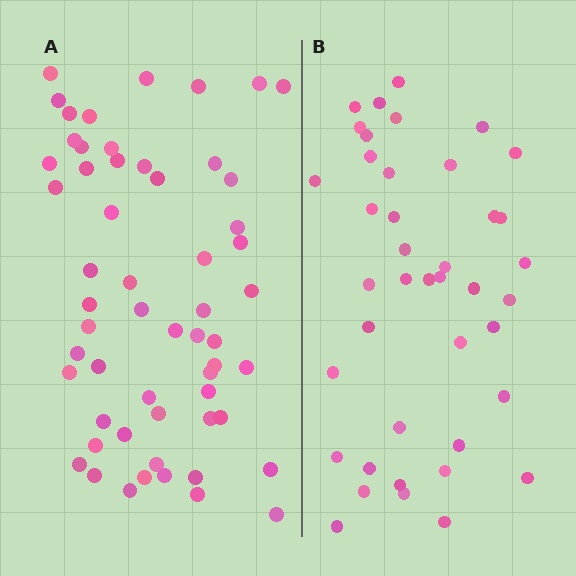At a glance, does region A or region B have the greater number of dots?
Region A (the left region) has more dots.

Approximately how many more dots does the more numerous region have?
Region A has approximately 15 more dots than region B.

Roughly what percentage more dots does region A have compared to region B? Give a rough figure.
About 40% more.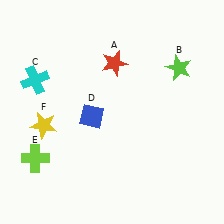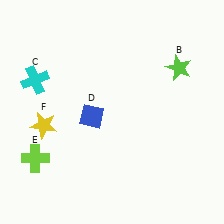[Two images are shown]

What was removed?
The red star (A) was removed in Image 2.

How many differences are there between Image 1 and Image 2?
There is 1 difference between the two images.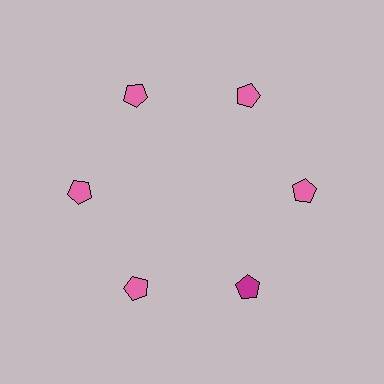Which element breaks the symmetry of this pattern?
The magenta pentagon at roughly the 5 o'clock position breaks the symmetry. All other shapes are pink pentagons.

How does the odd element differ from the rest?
It has a different color: magenta instead of pink.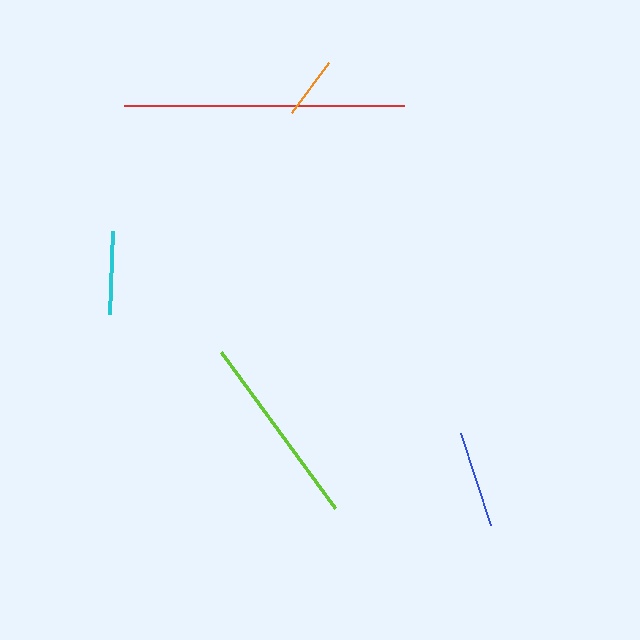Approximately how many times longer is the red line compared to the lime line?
The red line is approximately 1.4 times the length of the lime line.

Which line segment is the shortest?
The orange line is the shortest at approximately 63 pixels.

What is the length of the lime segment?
The lime segment is approximately 194 pixels long.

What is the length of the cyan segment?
The cyan segment is approximately 83 pixels long.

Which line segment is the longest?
The red line is the longest at approximately 280 pixels.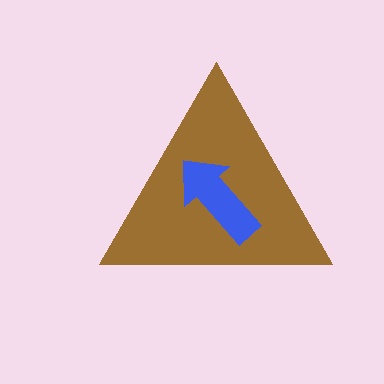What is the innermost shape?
The blue arrow.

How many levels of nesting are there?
2.